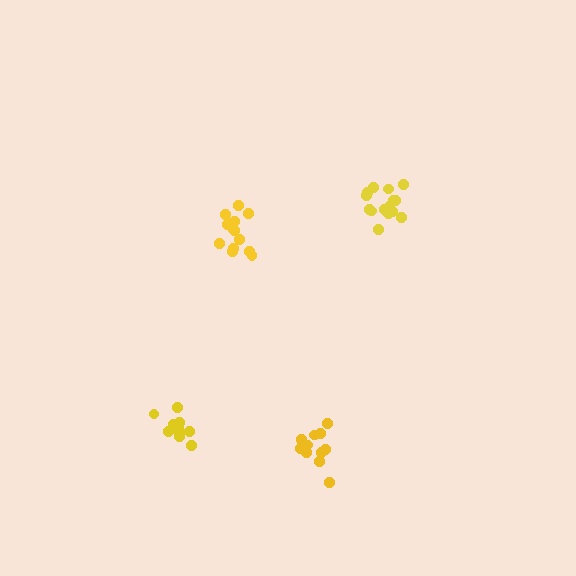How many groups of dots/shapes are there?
There are 4 groups.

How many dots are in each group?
Group 1: 11 dots, Group 2: 17 dots, Group 3: 15 dots, Group 4: 13 dots (56 total).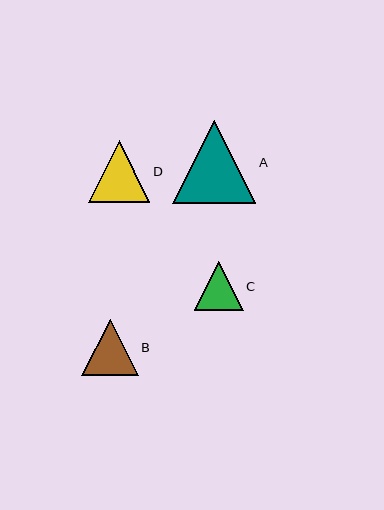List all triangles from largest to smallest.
From largest to smallest: A, D, B, C.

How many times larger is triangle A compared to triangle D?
Triangle A is approximately 1.4 times the size of triangle D.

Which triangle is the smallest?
Triangle C is the smallest with a size of approximately 49 pixels.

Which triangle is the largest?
Triangle A is the largest with a size of approximately 83 pixels.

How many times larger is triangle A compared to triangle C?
Triangle A is approximately 1.7 times the size of triangle C.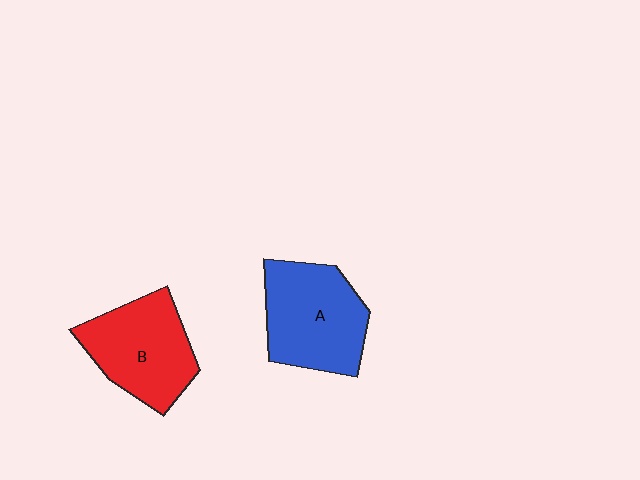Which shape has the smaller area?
Shape B (red).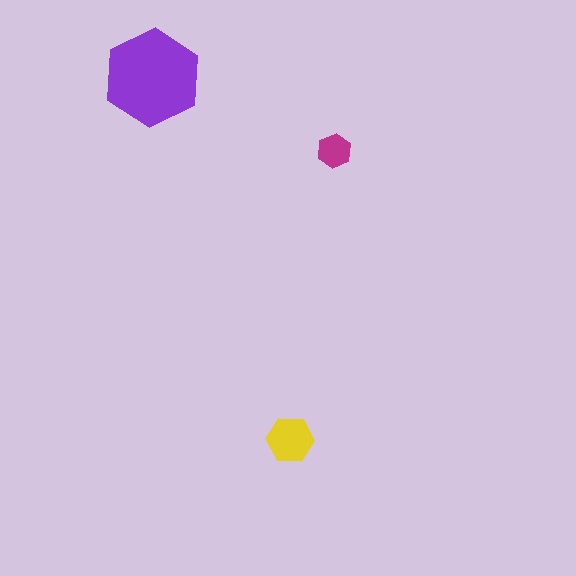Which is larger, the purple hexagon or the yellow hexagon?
The purple one.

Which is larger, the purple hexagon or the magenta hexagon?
The purple one.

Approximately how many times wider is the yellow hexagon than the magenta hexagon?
About 1.5 times wider.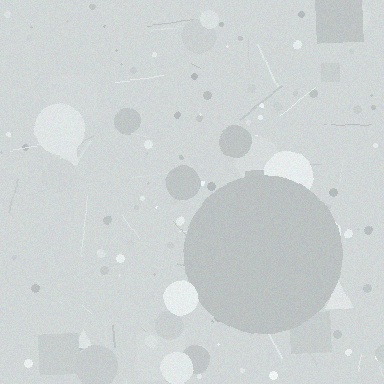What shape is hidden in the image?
A circle is hidden in the image.